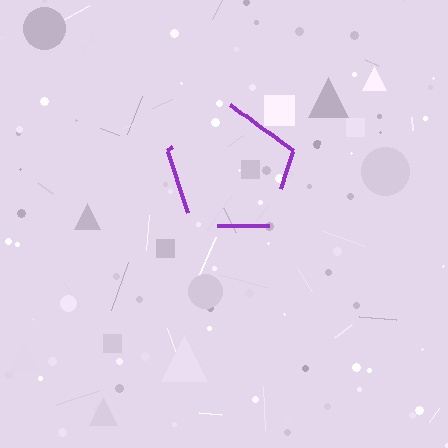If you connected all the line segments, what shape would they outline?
They would outline a pentagon.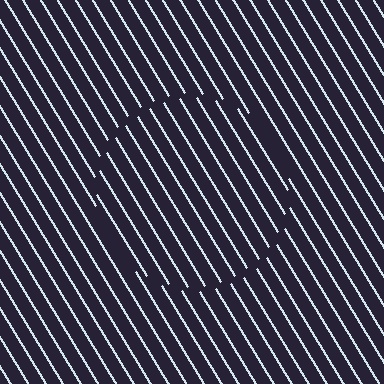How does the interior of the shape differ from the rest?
The interior of the shape contains the same grating, shifted by half a period — the contour is defined by the phase discontinuity where line-ends from the inner and outer gratings abut.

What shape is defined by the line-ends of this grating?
An illusory circle. The interior of the shape contains the same grating, shifted by half a period — the contour is defined by the phase discontinuity where line-ends from the inner and outer gratings abut.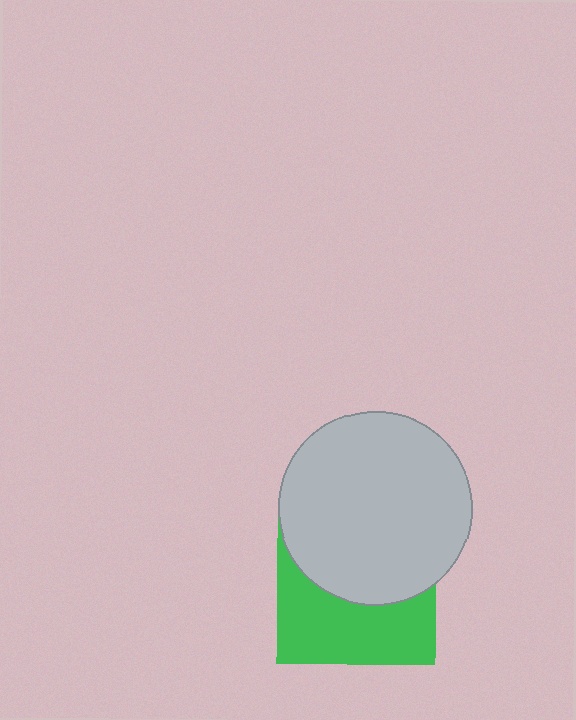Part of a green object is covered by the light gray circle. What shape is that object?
It is a square.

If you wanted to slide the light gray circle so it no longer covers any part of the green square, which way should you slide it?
Slide it up — that is the most direct way to separate the two shapes.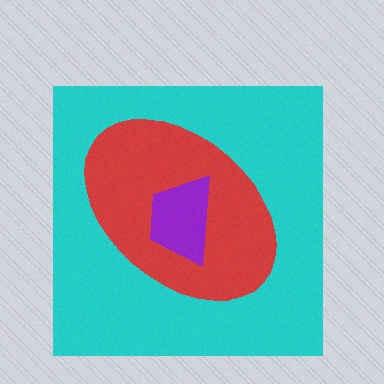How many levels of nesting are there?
3.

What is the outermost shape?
The cyan square.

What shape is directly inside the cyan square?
The red ellipse.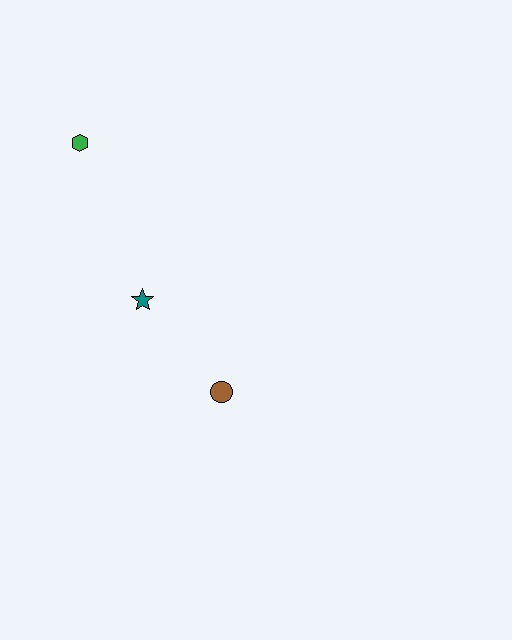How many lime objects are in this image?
There are no lime objects.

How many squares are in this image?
There are no squares.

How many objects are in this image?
There are 3 objects.